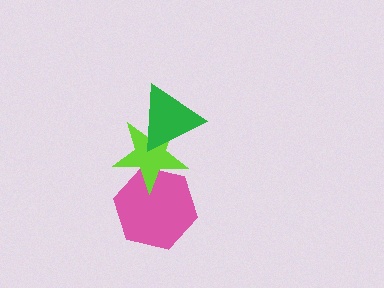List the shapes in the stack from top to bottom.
From top to bottom: the green triangle, the lime star, the pink hexagon.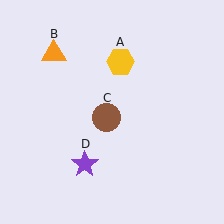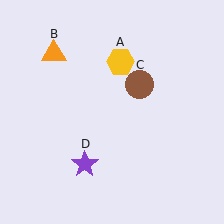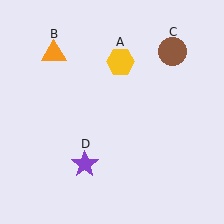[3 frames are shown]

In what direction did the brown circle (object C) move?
The brown circle (object C) moved up and to the right.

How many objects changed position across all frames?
1 object changed position: brown circle (object C).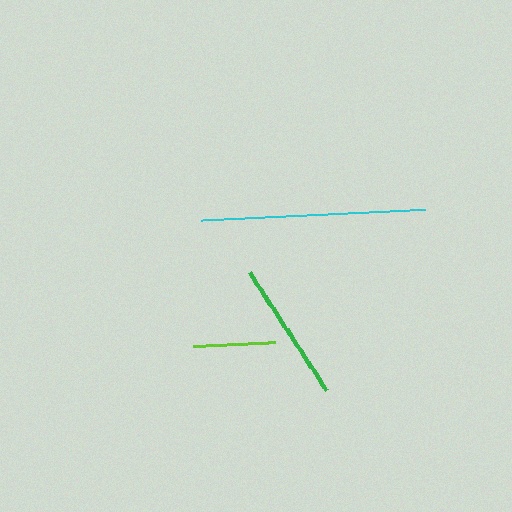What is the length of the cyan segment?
The cyan segment is approximately 224 pixels long.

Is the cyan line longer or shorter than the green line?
The cyan line is longer than the green line.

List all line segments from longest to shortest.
From longest to shortest: cyan, green, lime.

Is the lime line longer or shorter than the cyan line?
The cyan line is longer than the lime line.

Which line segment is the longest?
The cyan line is the longest at approximately 224 pixels.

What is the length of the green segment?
The green segment is approximately 140 pixels long.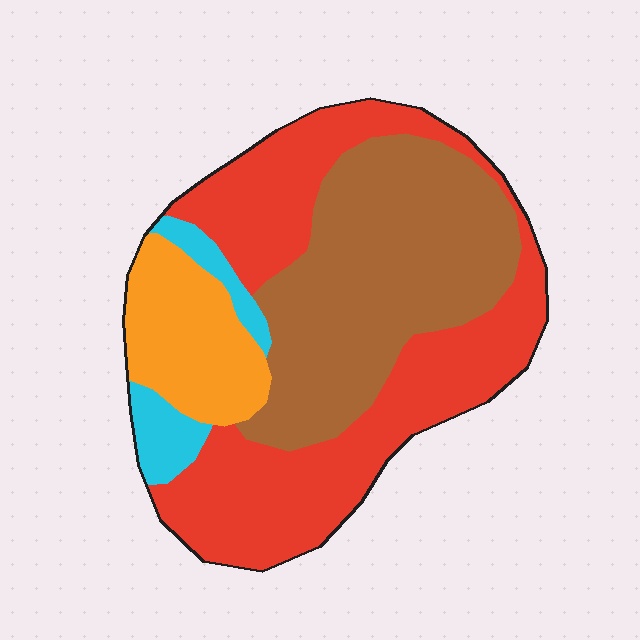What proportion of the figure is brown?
Brown takes up between a third and a half of the figure.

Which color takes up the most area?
Red, at roughly 45%.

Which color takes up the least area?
Cyan, at roughly 5%.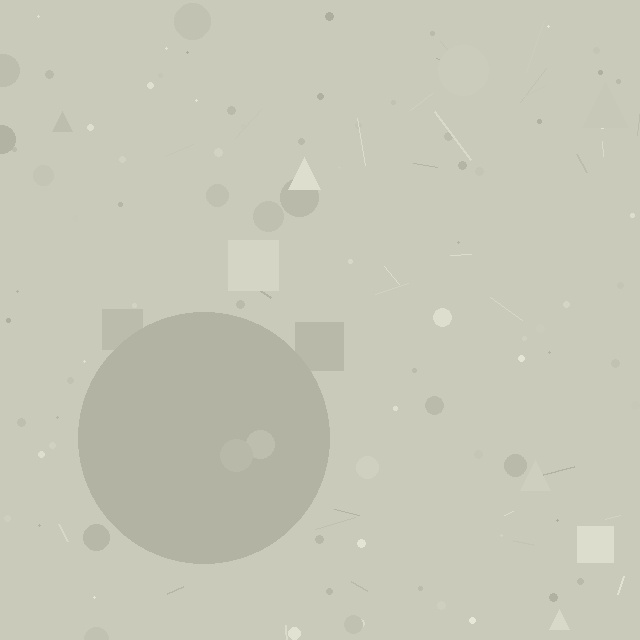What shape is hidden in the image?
A circle is hidden in the image.